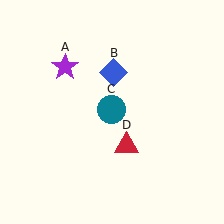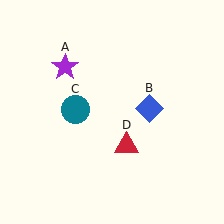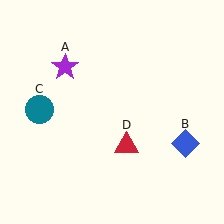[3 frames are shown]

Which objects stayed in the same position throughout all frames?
Purple star (object A) and red triangle (object D) remained stationary.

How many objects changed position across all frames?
2 objects changed position: blue diamond (object B), teal circle (object C).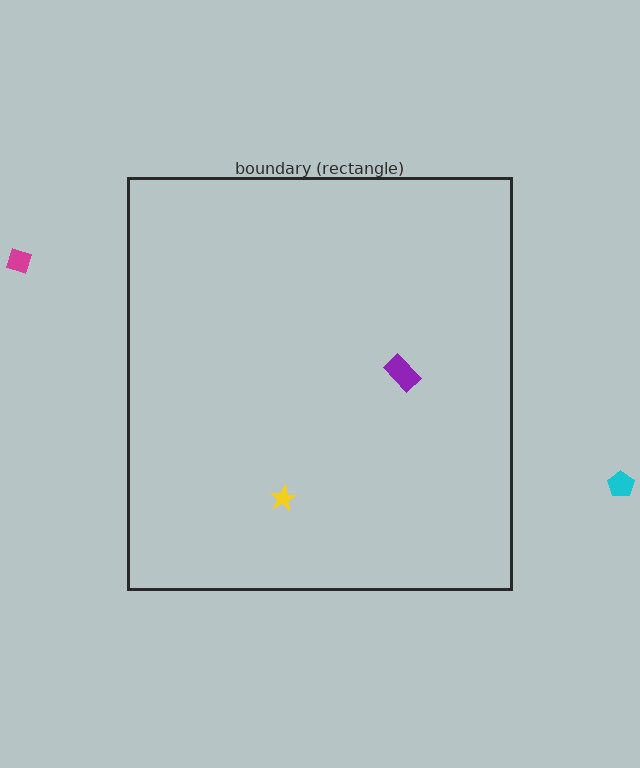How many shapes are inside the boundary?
2 inside, 2 outside.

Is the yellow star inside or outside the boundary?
Inside.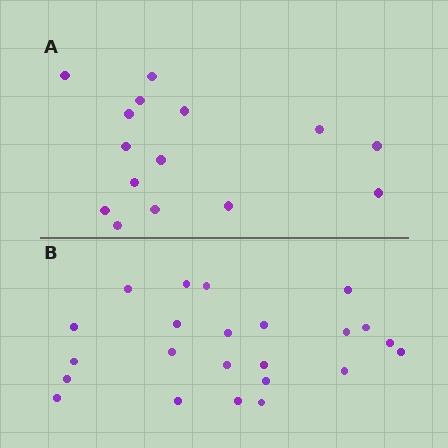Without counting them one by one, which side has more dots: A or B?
Region B (the bottom region) has more dots.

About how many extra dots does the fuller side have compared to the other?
Region B has roughly 8 or so more dots than region A.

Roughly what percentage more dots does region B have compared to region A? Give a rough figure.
About 55% more.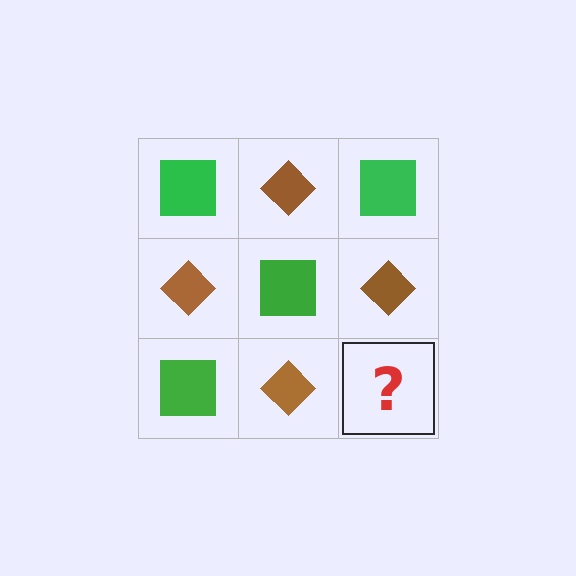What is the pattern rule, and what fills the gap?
The rule is that it alternates green square and brown diamond in a checkerboard pattern. The gap should be filled with a green square.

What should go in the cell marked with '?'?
The missing cell should contain a green square.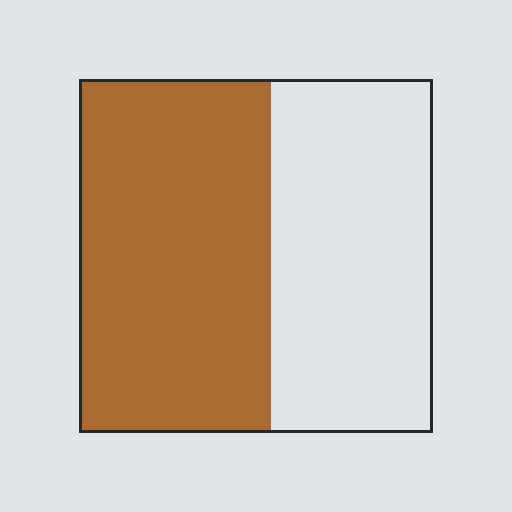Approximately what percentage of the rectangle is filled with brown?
Approximately 55%.